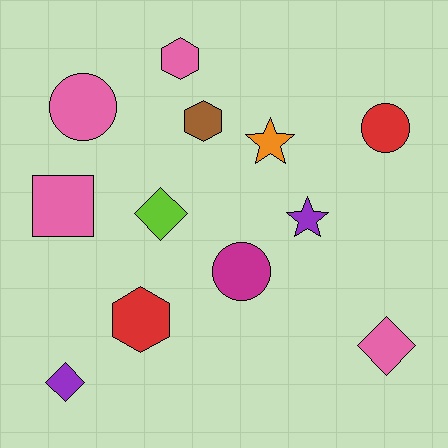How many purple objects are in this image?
There are 2 purple objects.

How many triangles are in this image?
There are no triangles.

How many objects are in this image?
There are 12 objects.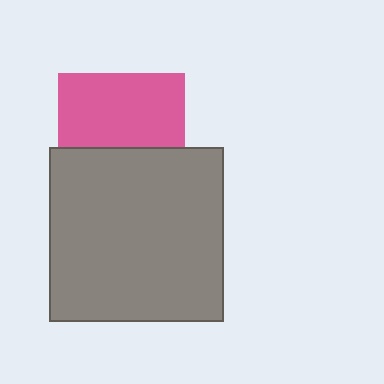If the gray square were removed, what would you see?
You would see the complete pink square.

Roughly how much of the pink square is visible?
About half of it is visible (roughly 59%).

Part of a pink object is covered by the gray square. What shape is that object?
It is a square.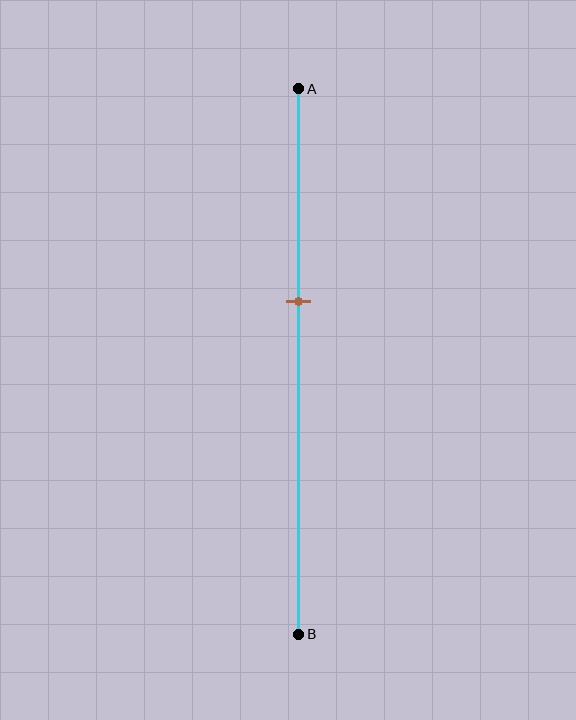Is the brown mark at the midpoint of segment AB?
No, the mark is at about 40% from A, not at the 50% midpoint.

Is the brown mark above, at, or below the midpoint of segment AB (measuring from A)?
The brown mark is above the midpoint of segment AB.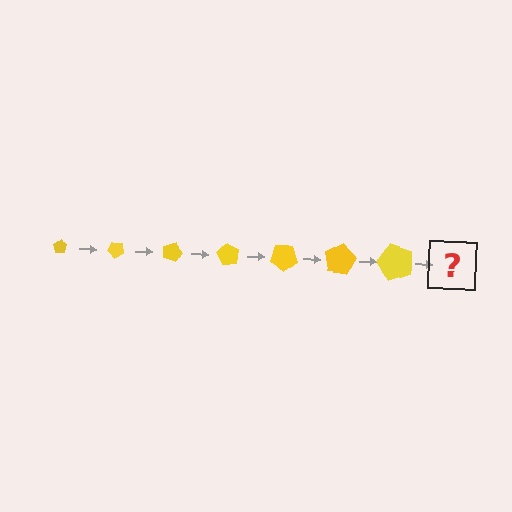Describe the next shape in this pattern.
It should be a pentagon, larger than the previous one and rotated 315 degrees from the start.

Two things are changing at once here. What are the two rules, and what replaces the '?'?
The two rules are that the pentagon grows larger each step and it rotates 45 degrees each step. The '?' should be a pentagon, larger than the previous one and rotated 315 degrees from the start.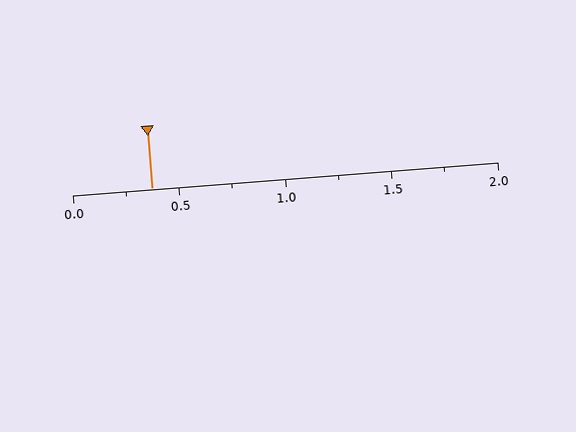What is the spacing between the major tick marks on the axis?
The major ticks are spaced 0.5 apart.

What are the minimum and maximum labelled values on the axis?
The axis runs from 0.0 to 2.0.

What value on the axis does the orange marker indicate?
The marker indicates approximately 0.38.